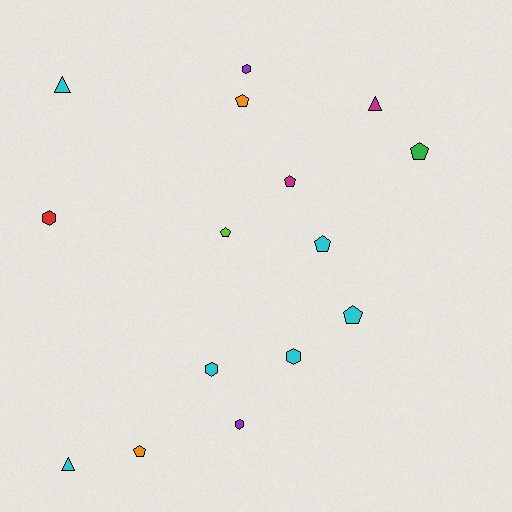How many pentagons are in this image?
There are 7 pentagons.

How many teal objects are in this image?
There are no teal objects.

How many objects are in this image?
There are 15 objects.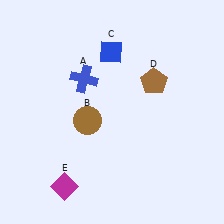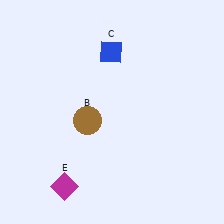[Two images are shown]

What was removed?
The blue cross (A), the brown pentagon (D) were removed in Image 2.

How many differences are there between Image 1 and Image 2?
There are 2 differences between the two images.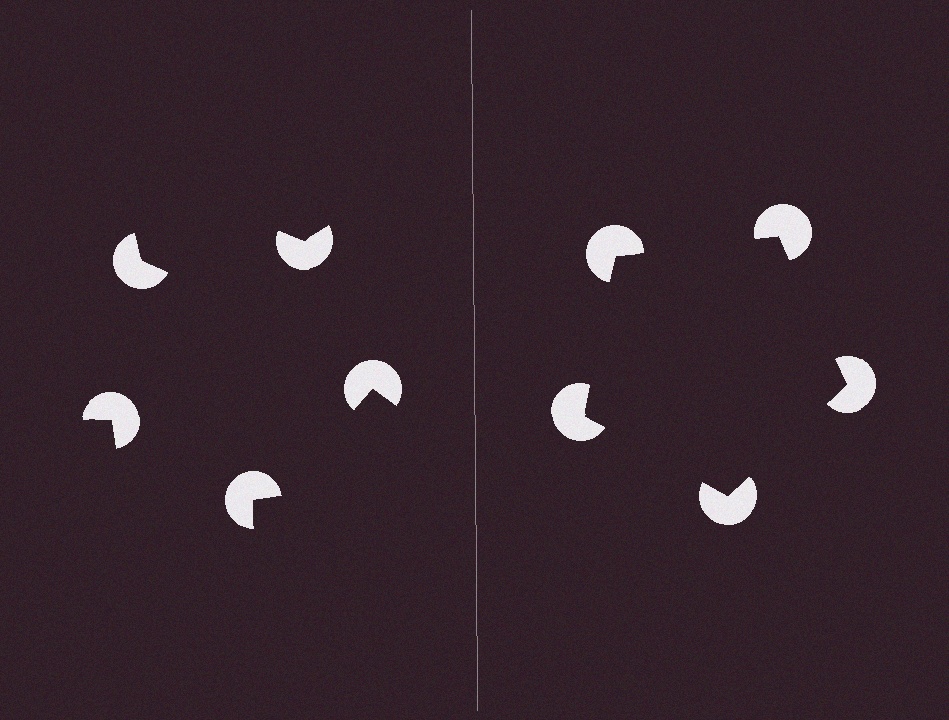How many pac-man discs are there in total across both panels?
10 — 5 on each side.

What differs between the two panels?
The pac-man discs are positioned identically on both sides; only the wedge orientations differ. On the right they align to a pentagon; on the left they are misaligned.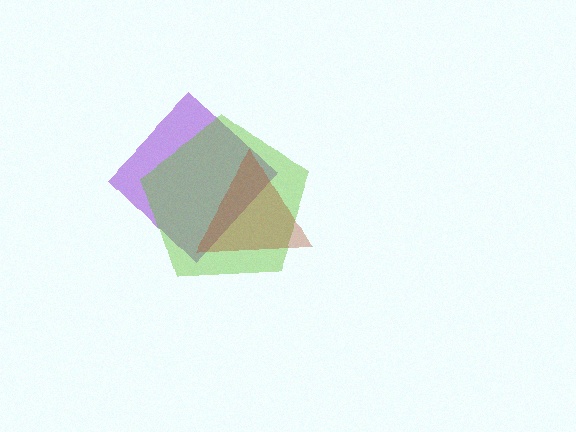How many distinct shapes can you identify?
There are 3 distinct shapes: a purple diamond, a lime pentagon, a brown triangle.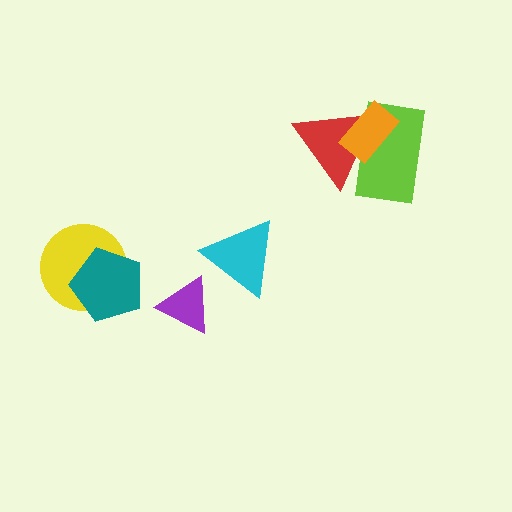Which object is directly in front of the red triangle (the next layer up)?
The lime rectangle is directly in front of the red triangle.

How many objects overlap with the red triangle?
2 objects overlap with the red triangle.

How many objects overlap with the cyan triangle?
0 objects overlap with the cyan triangle.